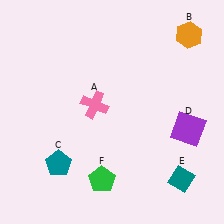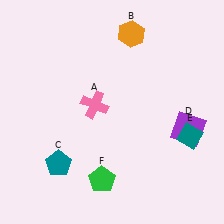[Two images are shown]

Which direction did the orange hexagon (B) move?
The orange hexagon (B) moved left.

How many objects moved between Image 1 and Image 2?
2 objects moved between the two images.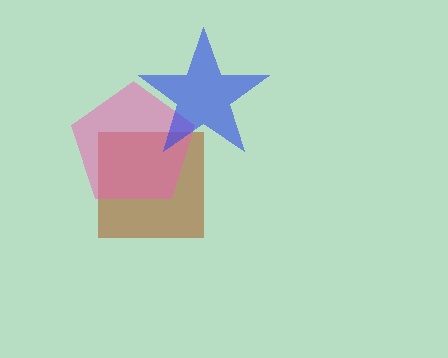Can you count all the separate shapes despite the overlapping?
Yes, there are 3 separate shapes.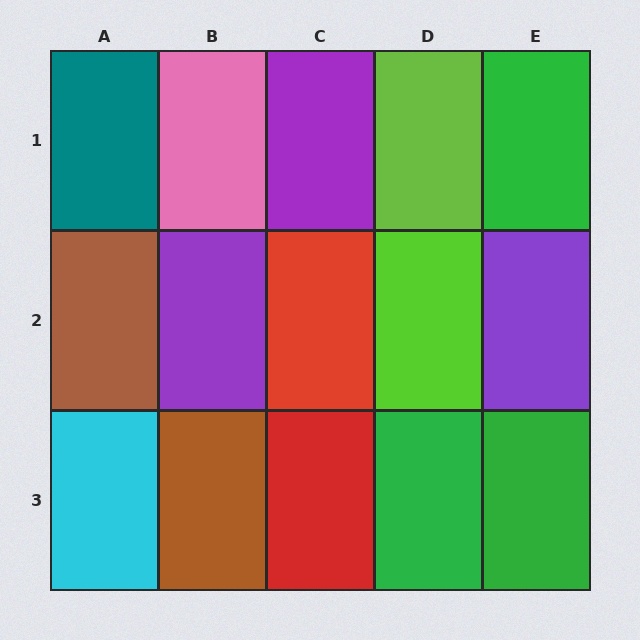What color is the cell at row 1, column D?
Lime.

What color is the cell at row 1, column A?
Teal.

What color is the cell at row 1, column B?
Pink.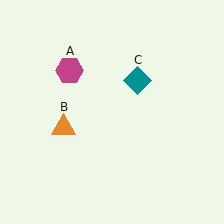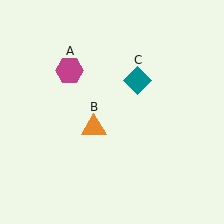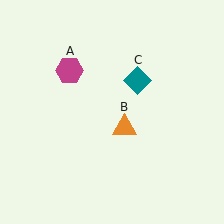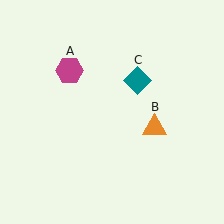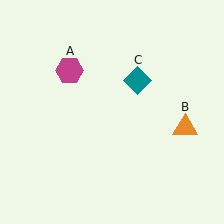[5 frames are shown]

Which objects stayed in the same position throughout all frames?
Magenta hexagon (object A) and teal diamond (object C) remained stationary.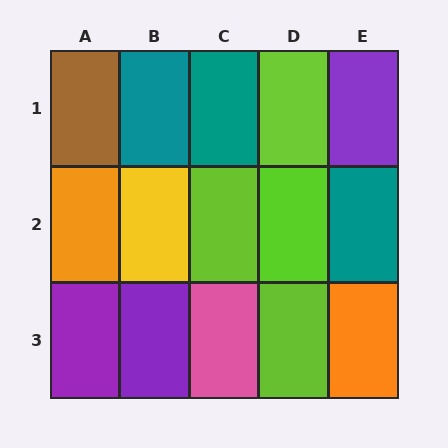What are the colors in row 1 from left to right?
Brown, teal, teal, lime, purple.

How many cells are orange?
2 cells are orange.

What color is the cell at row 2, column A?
Orange.